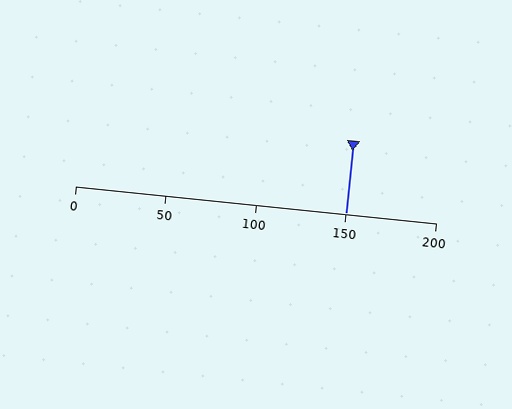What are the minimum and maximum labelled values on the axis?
The axis runs from 0 to 200.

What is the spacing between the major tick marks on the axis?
The major ticks are spaced 50 apart.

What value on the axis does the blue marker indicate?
The marker indicates approximately 150.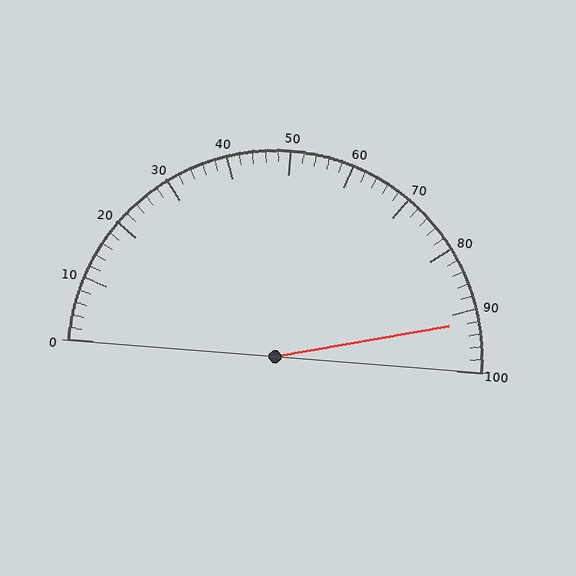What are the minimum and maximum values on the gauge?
The gauge ranges from 0 to 100.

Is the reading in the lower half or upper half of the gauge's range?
The reading is in the upper half of the range (0 to 100).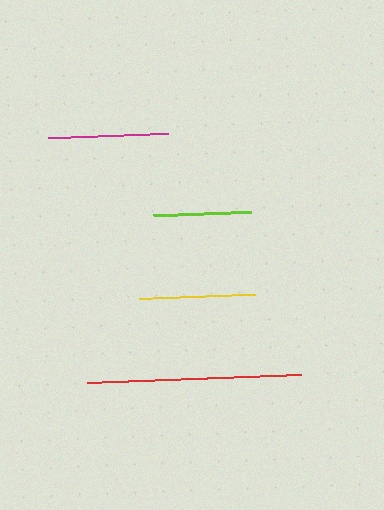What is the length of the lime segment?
The lime segment is approximately 99 pixels long.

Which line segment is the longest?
The red line is the longest at approximately 214 pixels.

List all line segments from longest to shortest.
From longest to shortest: red, magenta, yellow, lime.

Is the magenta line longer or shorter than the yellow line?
The magenta line is longer than the yellow line.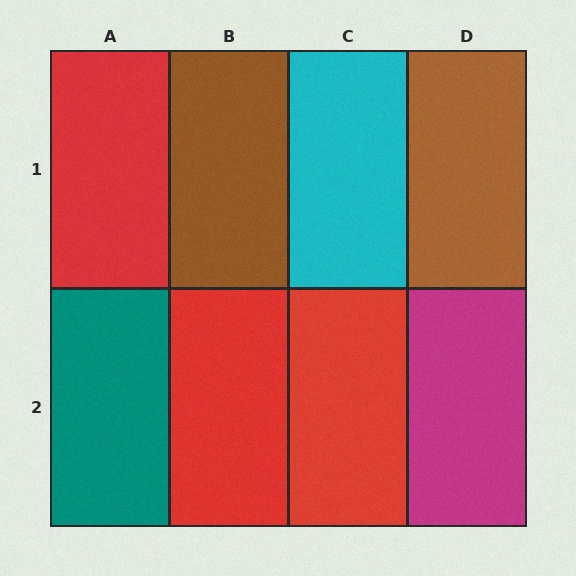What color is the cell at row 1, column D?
Brown.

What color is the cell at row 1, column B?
Brown.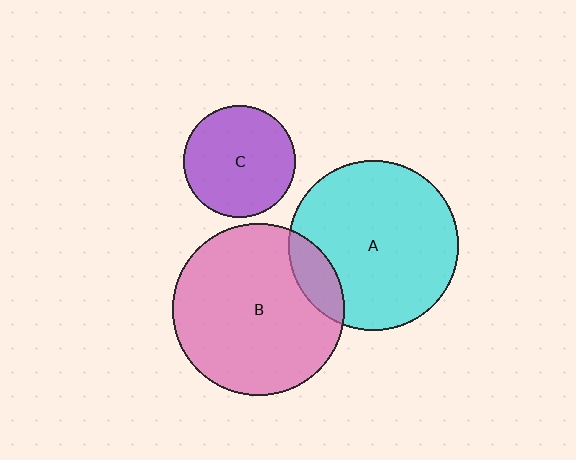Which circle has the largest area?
Circle B (pink).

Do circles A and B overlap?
Yes.